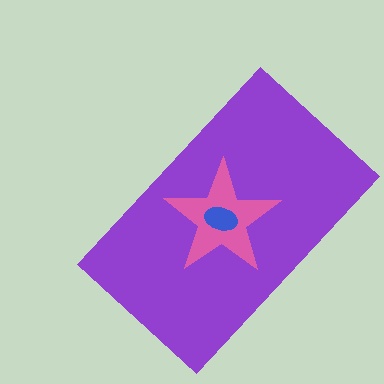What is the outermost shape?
The purple rectangle.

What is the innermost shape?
The blue ellipse.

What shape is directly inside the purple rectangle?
The pink star.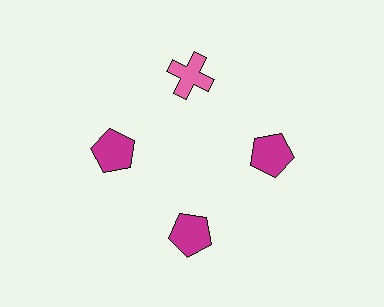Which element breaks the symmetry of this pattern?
The pink cross at roughly the 12 o'clock position breaks the symmetry. All other shapes are magenta pentagons.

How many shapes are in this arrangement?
There are 4 shapes arranged in a ring pattern.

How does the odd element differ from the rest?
It differs in both color (pink instead of magenta) and shape (cross instead of pentagon).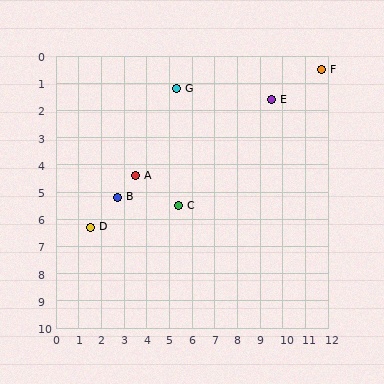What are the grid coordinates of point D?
Point D is at approximately (1.5, 6.3).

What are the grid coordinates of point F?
Point F is at approximately (11.7, 0.5).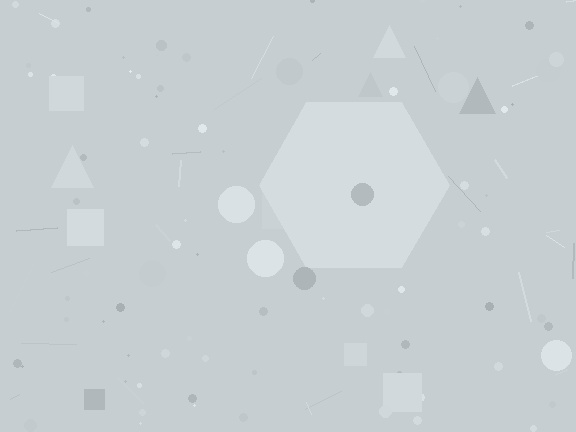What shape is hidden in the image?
A hexagon is hidden in the image.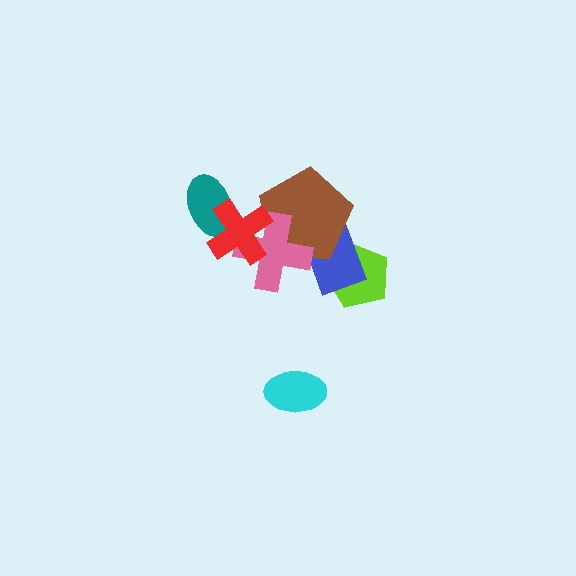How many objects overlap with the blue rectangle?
3 objects overlap with the blue rectangle.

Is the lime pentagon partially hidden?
Yes, it is partially covered by another shape.